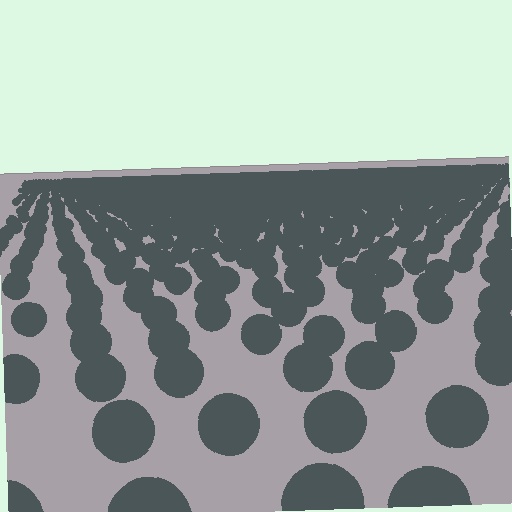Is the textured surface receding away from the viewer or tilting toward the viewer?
The surface is receding away from the viewer. Texture elements get smaller and denser toward the top.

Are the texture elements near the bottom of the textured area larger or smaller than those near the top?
Larger. Near the bottom, elements are closer to the viewer and appear at a bigger on-screen size.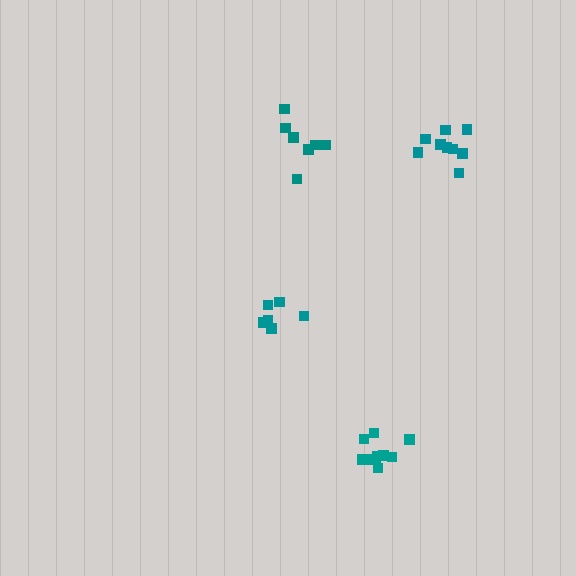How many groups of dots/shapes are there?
There are 4 groups.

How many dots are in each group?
Group 1: 6 dots, Group 2: 9 dots, Group 3: 10 dots, Group 4: 7 dots (32 total).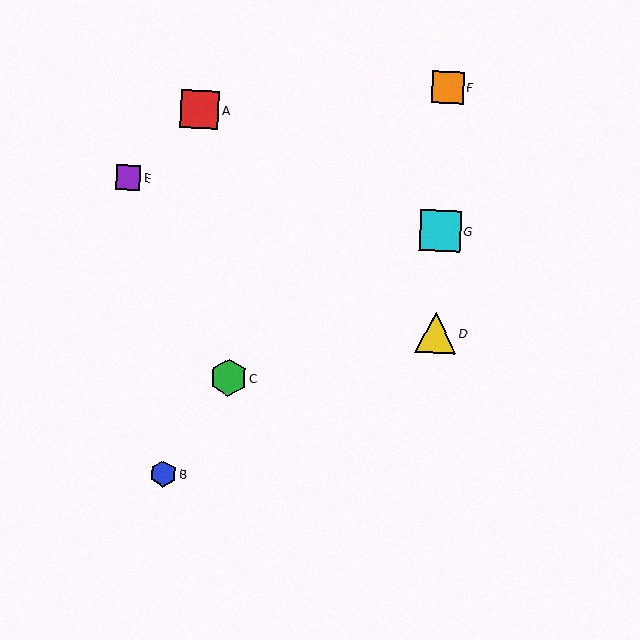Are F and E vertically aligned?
No, F is at x≈447 and E is at x≈129.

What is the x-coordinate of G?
Object G is at x≈441.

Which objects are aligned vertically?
Objects D, F, G are aligned vertically.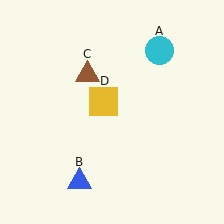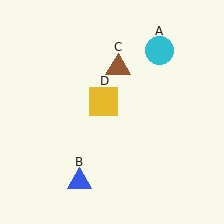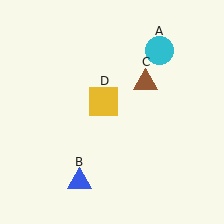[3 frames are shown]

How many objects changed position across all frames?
1 object changed position: brown triangle (object C).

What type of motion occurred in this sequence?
The brown triangle (object C) rotated clockwise around the center of the scene.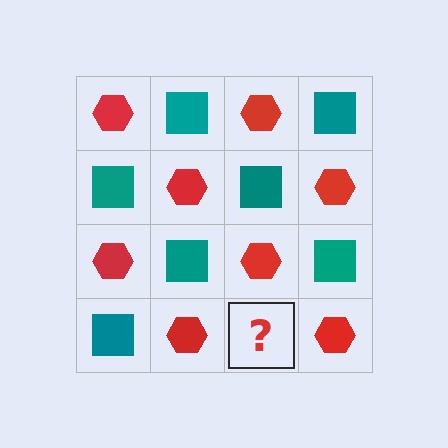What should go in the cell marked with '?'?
The missing cell should contain a teal square.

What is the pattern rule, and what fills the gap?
The rule is that it alternates red hexagon and teal square in a checkerboard pattern. The gap should be filled with a teal square.